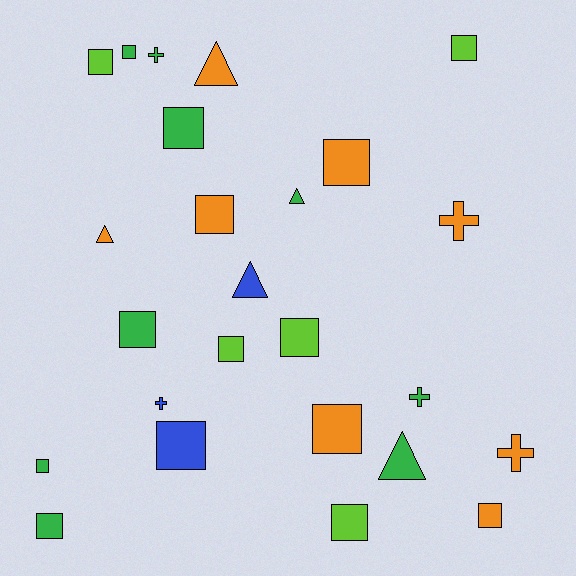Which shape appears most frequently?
Square, with 15 objects.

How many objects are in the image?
There are 25 objects.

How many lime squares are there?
There are 5 lime squares.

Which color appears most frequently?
Green, with 9 objects.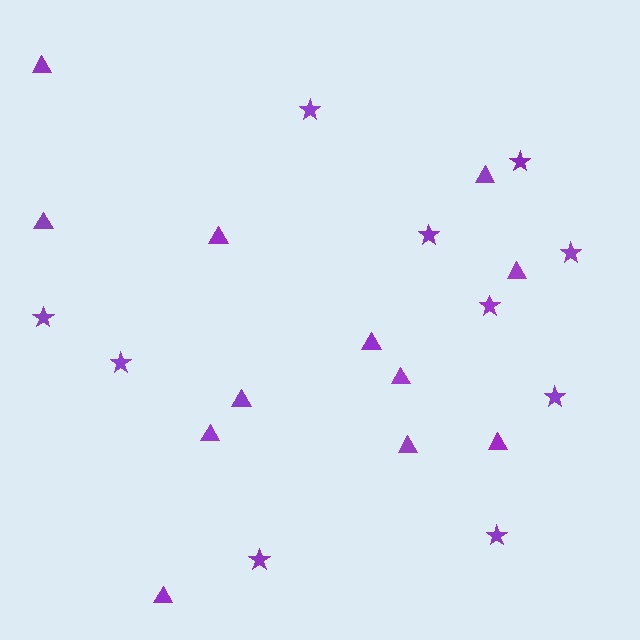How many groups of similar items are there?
There are 2 groups: one group of triangles (12) and one group of stars (10).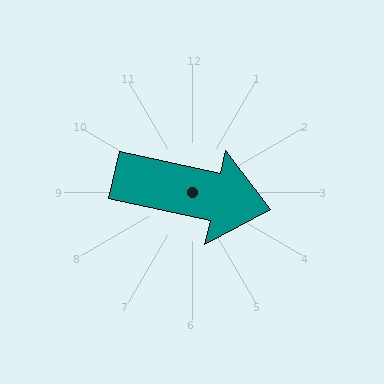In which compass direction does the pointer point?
East.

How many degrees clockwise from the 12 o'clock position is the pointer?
Approximately 103 degrees.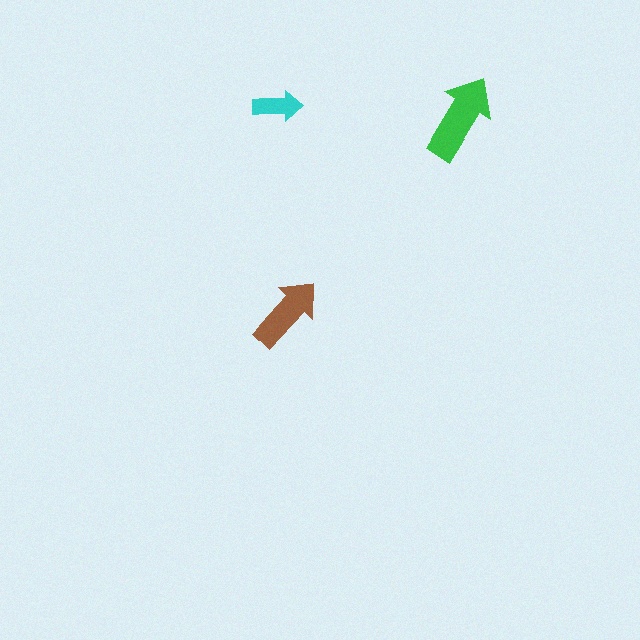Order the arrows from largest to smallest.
the green one, the brown one, the cyan one.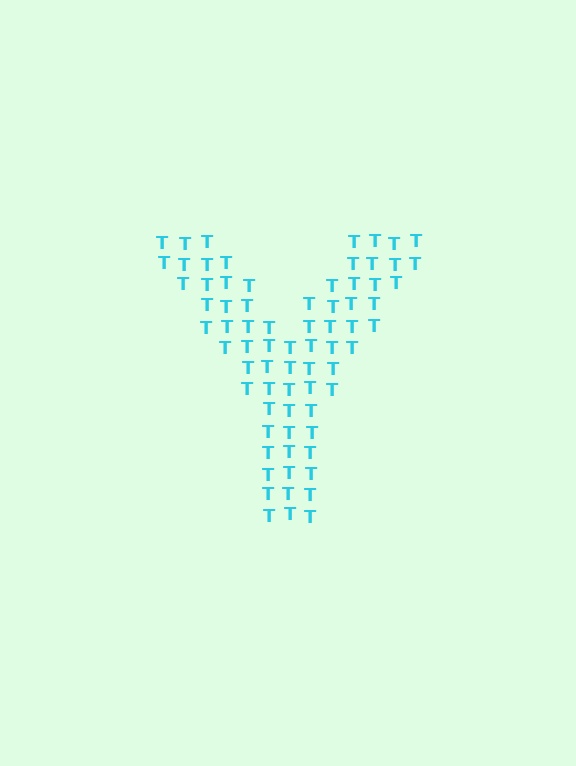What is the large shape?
The large shape is the letter Y.